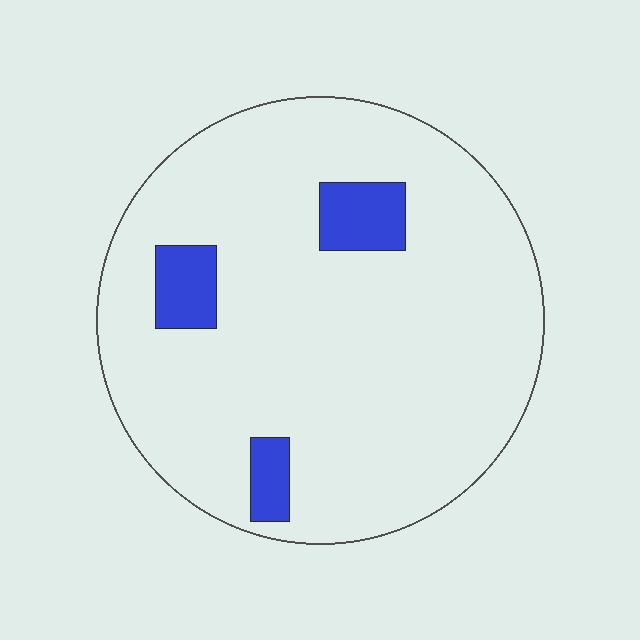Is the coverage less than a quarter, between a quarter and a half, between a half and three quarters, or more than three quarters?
Less than a quarter.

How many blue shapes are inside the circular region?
3.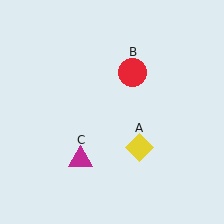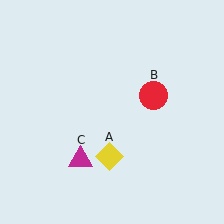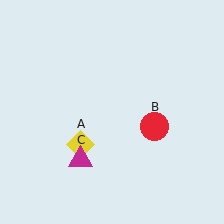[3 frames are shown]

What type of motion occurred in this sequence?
The yellow diamond (object A), red circle (object B) rotated clockwise around the center of the scene.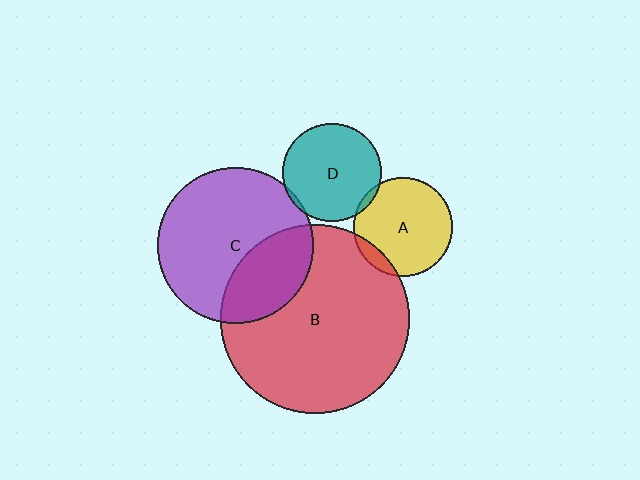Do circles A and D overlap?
Yes.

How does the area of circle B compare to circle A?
Approximately 3.6 times.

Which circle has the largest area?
Circle B (red).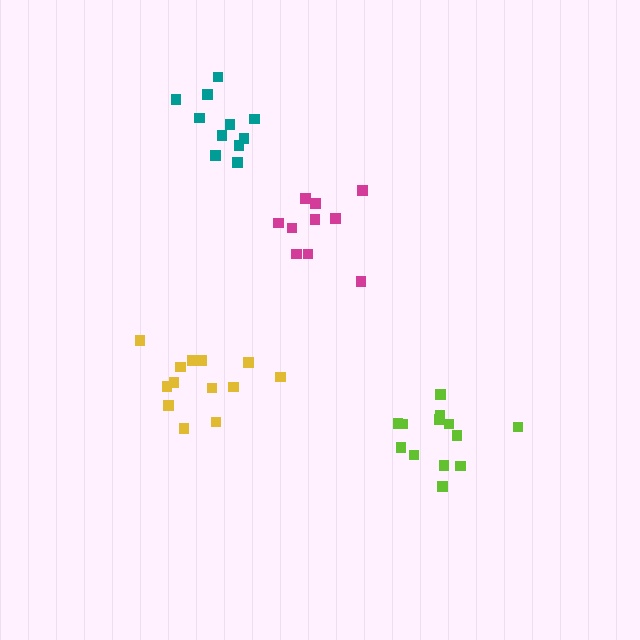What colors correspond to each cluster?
The clusters are colored: teal, yellow, magenta, lime.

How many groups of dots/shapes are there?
There are 4 groups.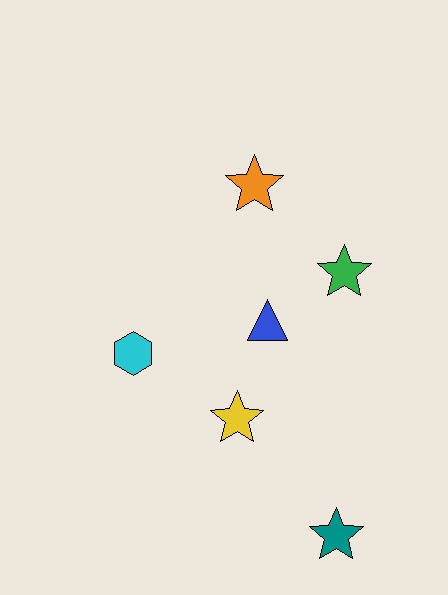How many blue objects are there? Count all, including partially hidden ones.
There is 1 blue object.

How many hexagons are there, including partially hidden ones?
There is 1 hexagon.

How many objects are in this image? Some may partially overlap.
There are 6 objects.